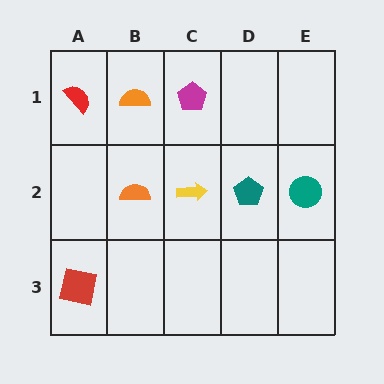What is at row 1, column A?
A red semicircle.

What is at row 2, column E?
A teal circle.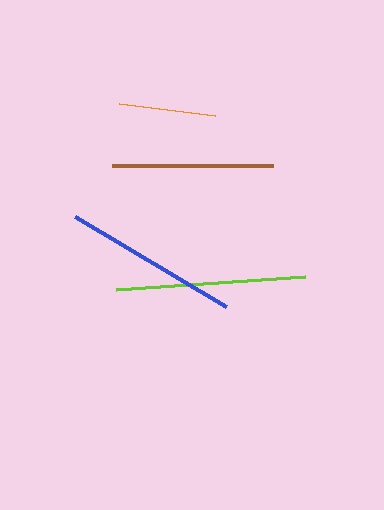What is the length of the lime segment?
The lime segment is approximately 190 pixels long.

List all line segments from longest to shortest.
From longest to shortest: lime, blue, brown, orange.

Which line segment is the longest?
The lime line is the longest at approximately 190 pixels.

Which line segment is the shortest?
The orange line is the shortest at approximately 97 pixels.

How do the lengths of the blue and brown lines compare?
The blue and brown lines are approximately the same length.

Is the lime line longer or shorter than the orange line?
The lime line is longer than the orange line.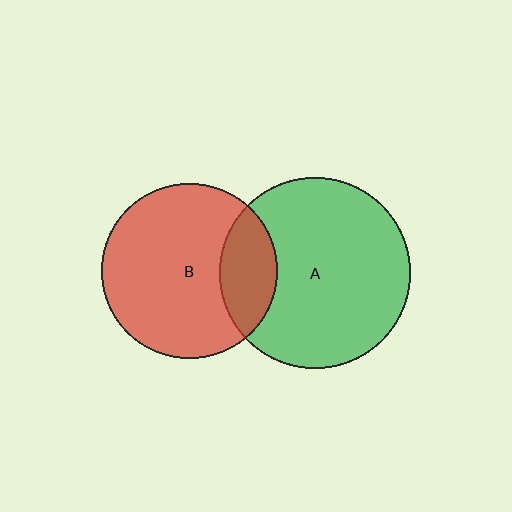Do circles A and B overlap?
Yes.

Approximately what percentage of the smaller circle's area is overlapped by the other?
Approximately 20%.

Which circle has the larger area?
Circle A (green).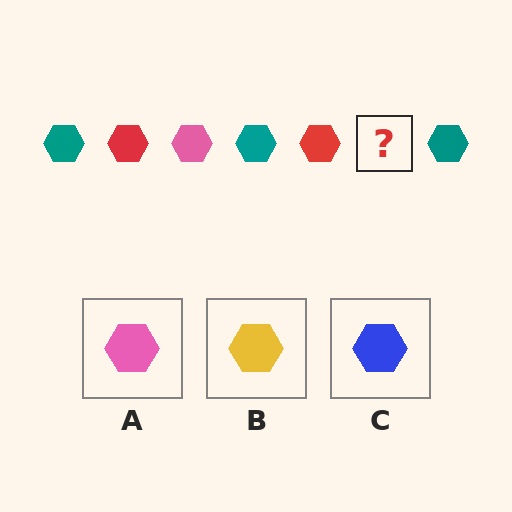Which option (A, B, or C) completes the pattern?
A.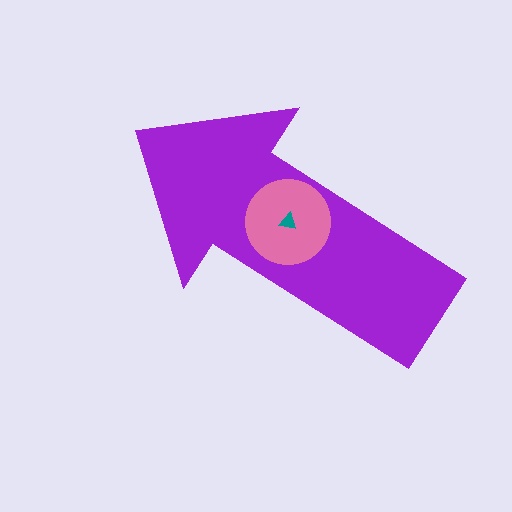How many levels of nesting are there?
3.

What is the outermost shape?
The purple arrow.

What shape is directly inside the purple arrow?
The pink circle.